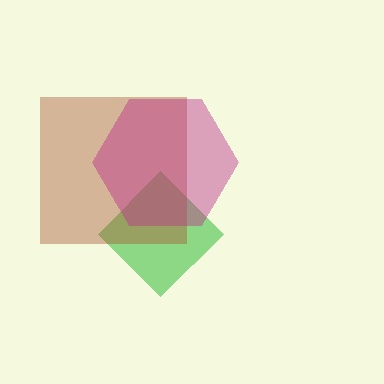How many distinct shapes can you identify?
There are 3 distinct shapes: a green diamond, a brown square, a magenta hexagon.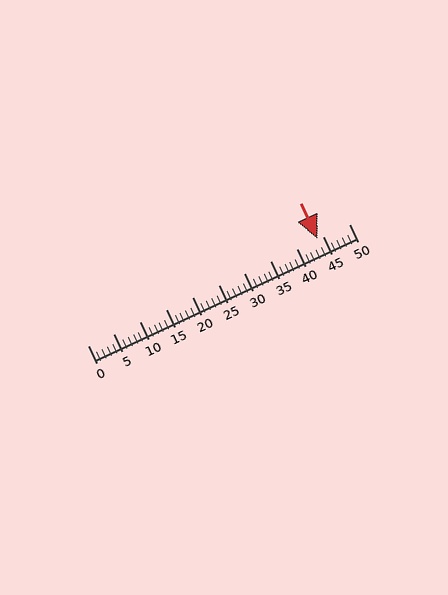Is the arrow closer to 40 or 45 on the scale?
The arrow is closer to 45.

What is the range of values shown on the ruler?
The ruler shows values from 0 to 50.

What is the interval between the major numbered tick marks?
The major tick marks are spaced 5 units apart.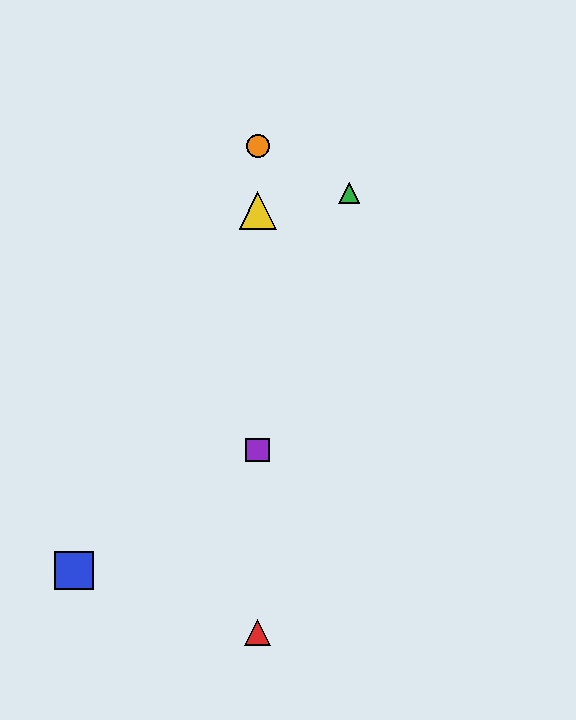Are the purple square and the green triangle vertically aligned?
No, the purple square is at x≈258 and the green triangle is at x≈349.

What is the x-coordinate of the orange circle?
The orange circle is at x≈258.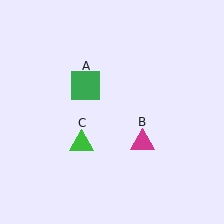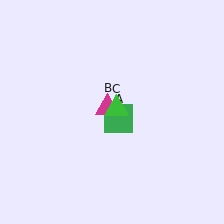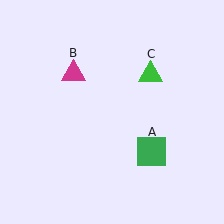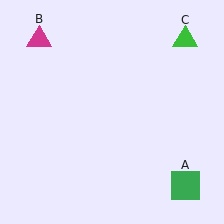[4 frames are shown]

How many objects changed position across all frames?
3 objects changed position: green square (object A), magenta triangle (object B), green triangle (object C).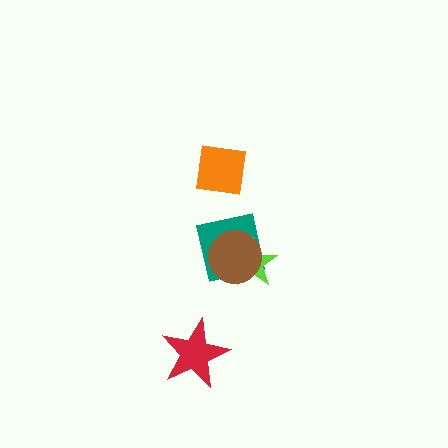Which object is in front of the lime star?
The brown circle is in front of the lime star.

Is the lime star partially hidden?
Yes, it is partially covered by another shape.